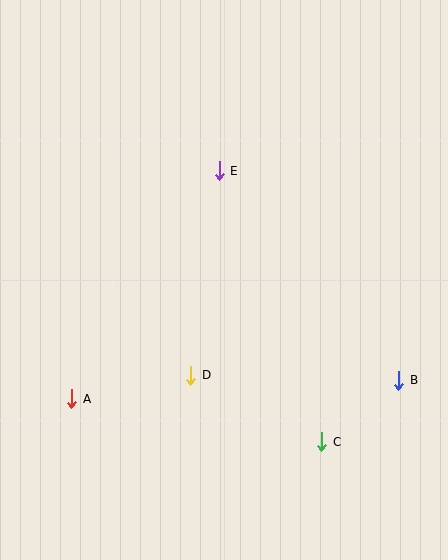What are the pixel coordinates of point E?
Point E is at (219, 171).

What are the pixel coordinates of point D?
Point D is at (191, 375).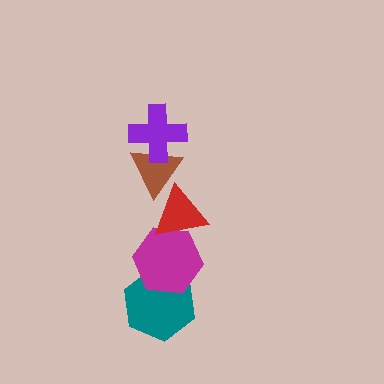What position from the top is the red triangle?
The red triangle is 3rd from the top.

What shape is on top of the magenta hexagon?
The red triangle is on top of the magenta hexagon.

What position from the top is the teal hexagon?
The teal hexagon is 5th from the top.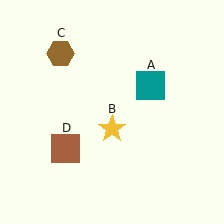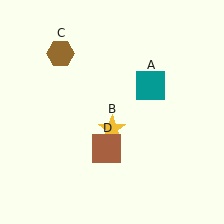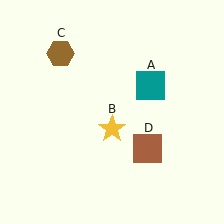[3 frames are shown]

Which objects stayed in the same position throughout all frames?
Teal square (object A) and yellow star (object B) and brown hexagon (object C) remained stationary.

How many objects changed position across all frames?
1 object changed position: brown square (object D).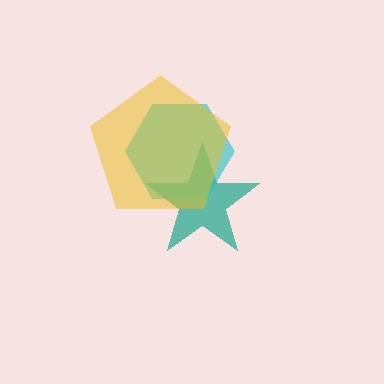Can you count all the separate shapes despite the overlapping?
Yes, there are 3 separate shapes.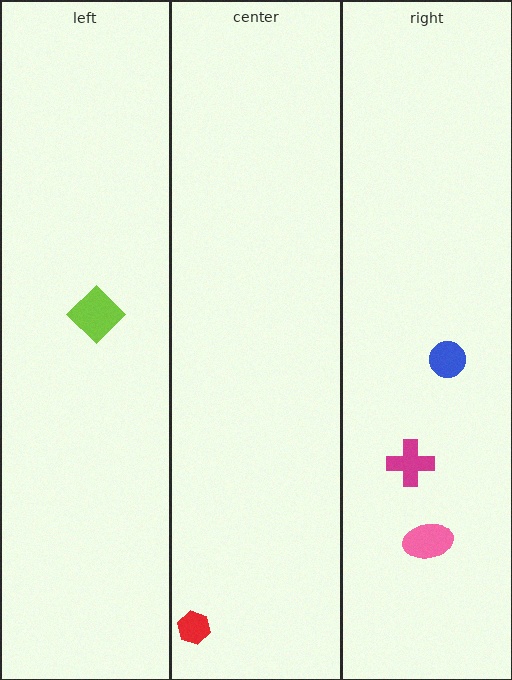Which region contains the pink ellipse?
The right region.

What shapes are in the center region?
The red hexagon.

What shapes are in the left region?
The lime diamond.